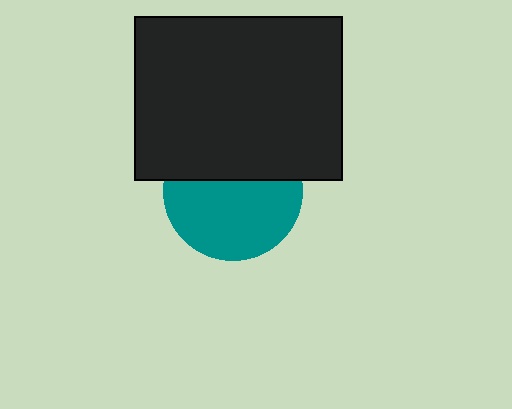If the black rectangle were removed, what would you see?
You would see the complete teal circle.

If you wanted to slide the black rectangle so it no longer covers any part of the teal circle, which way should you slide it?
Slide it up — that is the most direct way to separate the two shapes.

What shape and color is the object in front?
The object in front is a black rectangle.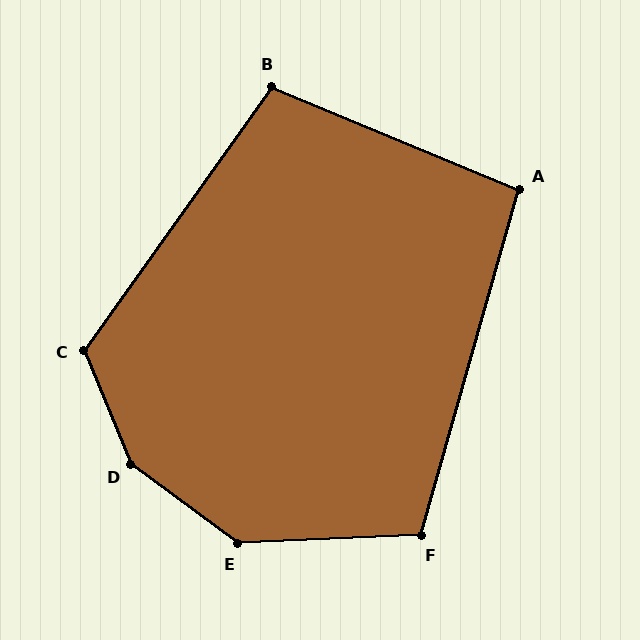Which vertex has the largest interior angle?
D, at approximately 149 degrees.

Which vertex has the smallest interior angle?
A, at approximately 97 degrees.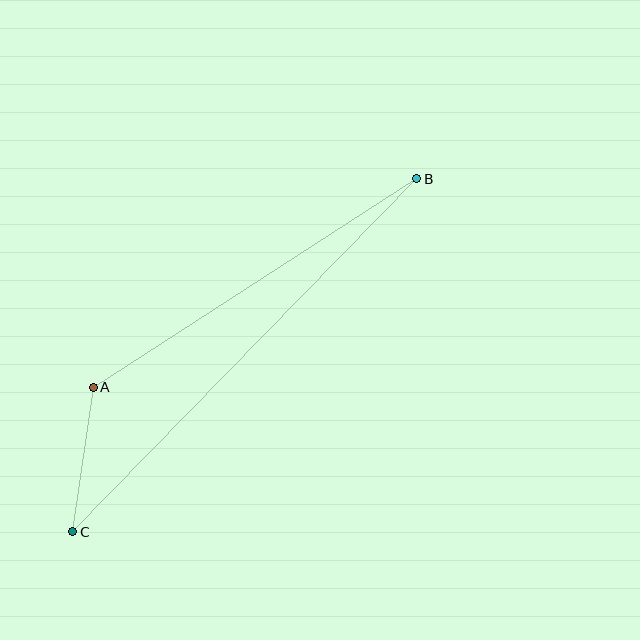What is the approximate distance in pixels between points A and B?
The distance between A and B is approximately 385 pixels.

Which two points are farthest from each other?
Points B and C are farthest from each other.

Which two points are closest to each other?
Points A and C are closest to each other.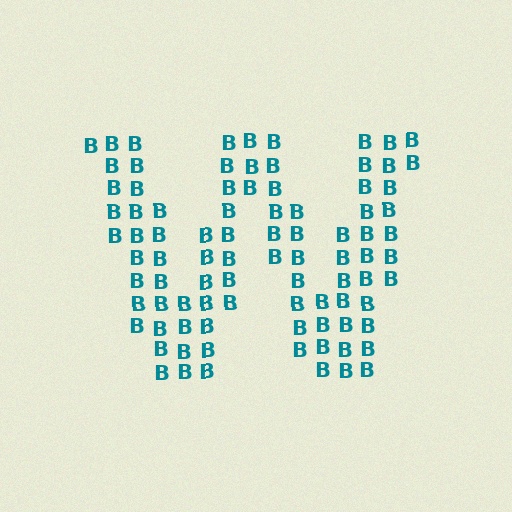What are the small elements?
The small elements are letter B's.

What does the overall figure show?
The overall figure shows the letter W.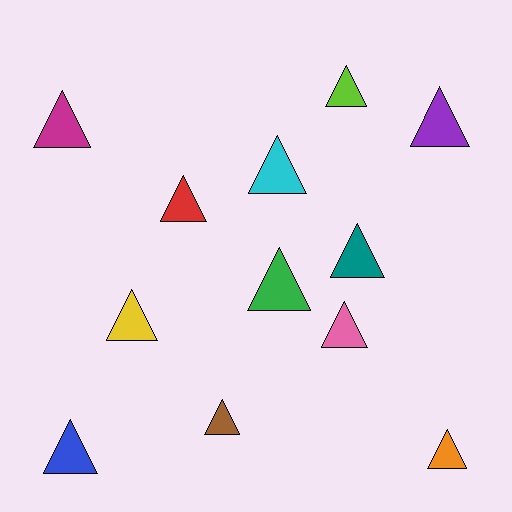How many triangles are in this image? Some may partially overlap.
There are 12 triangles.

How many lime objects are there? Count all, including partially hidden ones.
There is 1 lime object.